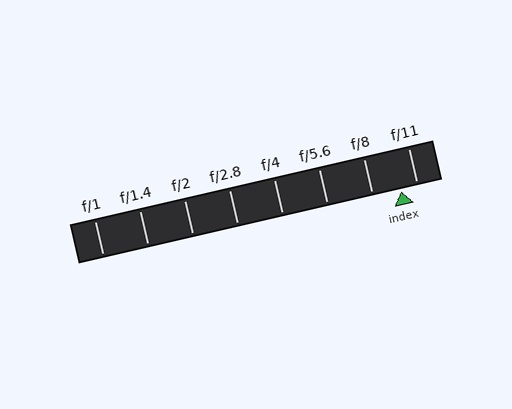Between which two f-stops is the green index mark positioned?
The index mark is between f/8 and f/11.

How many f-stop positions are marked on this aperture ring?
There are 8 f-stop positions marked.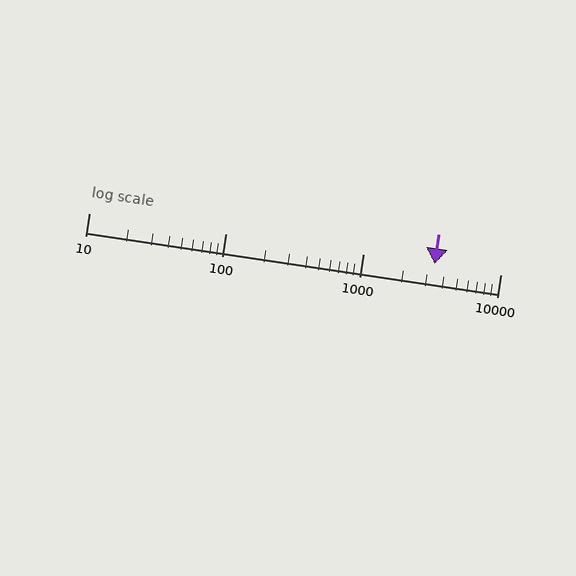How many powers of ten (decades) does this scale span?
The scale spans 3 decades, from 10 to 10000.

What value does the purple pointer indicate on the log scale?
The pointer indicates approximately 3300.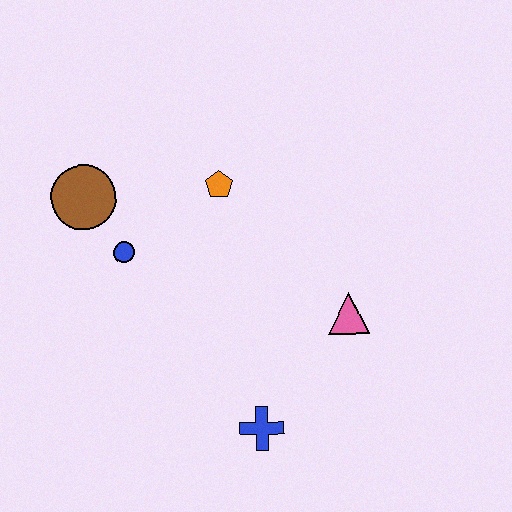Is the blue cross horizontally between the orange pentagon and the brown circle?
No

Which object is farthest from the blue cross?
The brown circle is farthest from the blue cross.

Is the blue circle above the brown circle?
No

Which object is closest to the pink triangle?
The blue cross is closest to the pink triangle.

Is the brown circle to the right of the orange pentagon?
No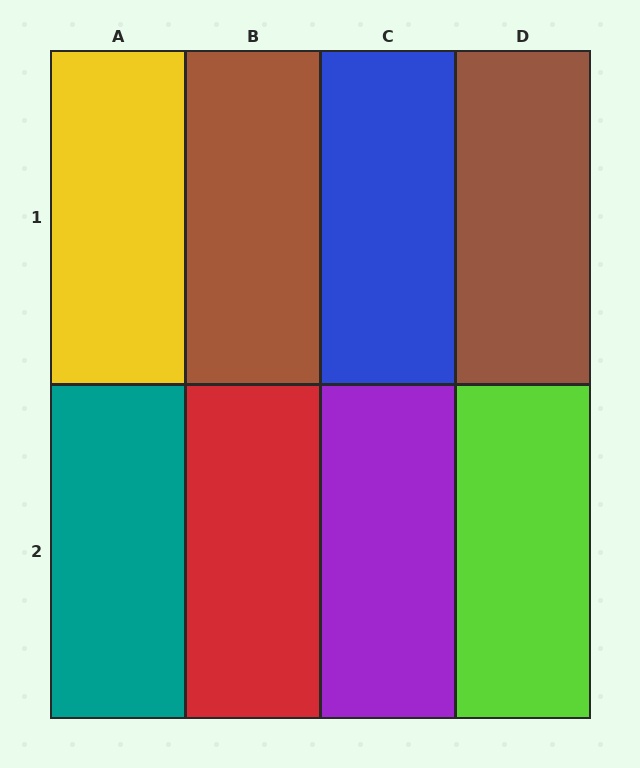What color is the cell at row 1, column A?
Yellow.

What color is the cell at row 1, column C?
Blue.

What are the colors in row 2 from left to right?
Teal, red, purple, lime.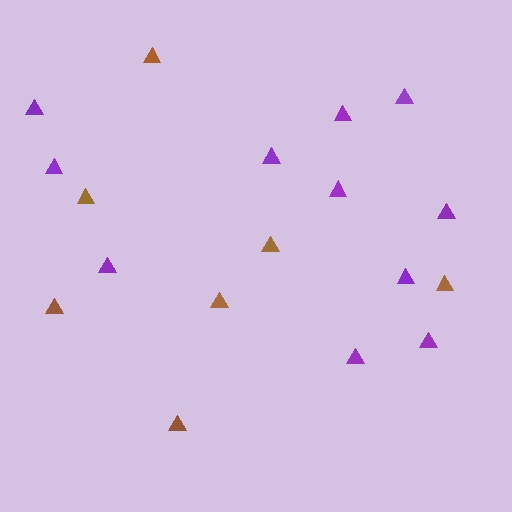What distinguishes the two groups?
There are 2 groups: one group of brown triangles (7) and one group of purple triangles (11).